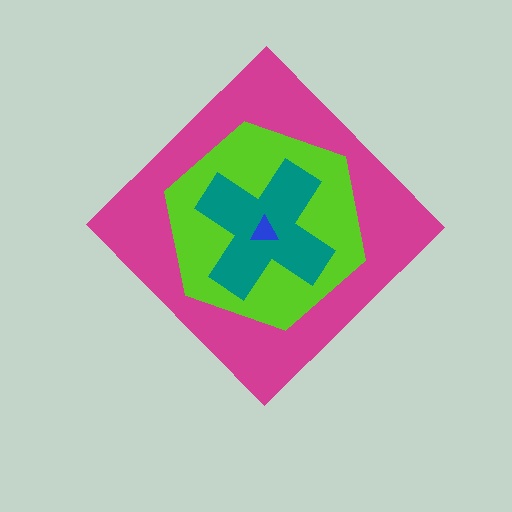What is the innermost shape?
The blue triangle.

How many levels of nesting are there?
4.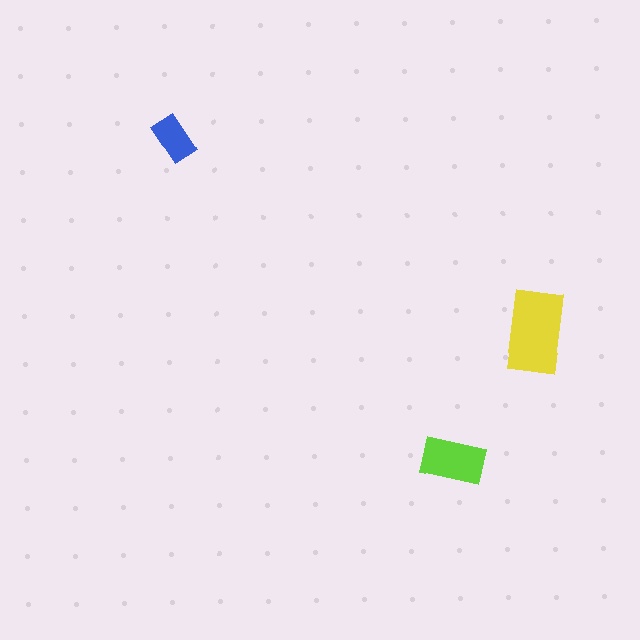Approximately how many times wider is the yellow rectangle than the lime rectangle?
About 1.5 times wider.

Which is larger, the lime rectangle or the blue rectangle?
The lime one.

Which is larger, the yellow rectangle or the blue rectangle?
The yellow one.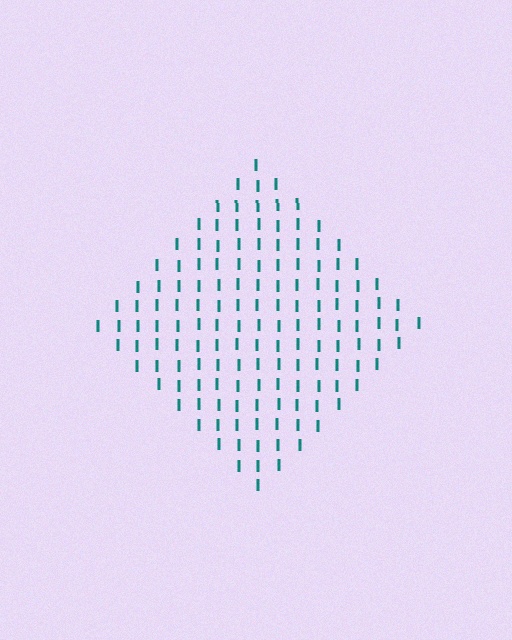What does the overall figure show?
The overall figure shows a diamond.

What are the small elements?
The small elements are letter I's.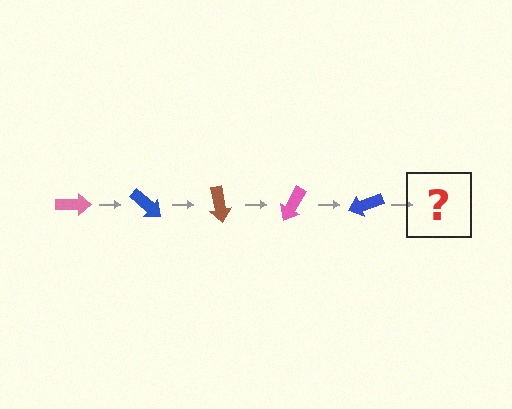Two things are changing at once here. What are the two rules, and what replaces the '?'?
The two rules are that it rotates 40 degrees each step and the color cycles through pink, blue, and brown. The '?' should be a brown arrow, rotated 200 degrees from the start.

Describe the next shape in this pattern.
It should be a brown arrow, rotated 200 degrees from the start.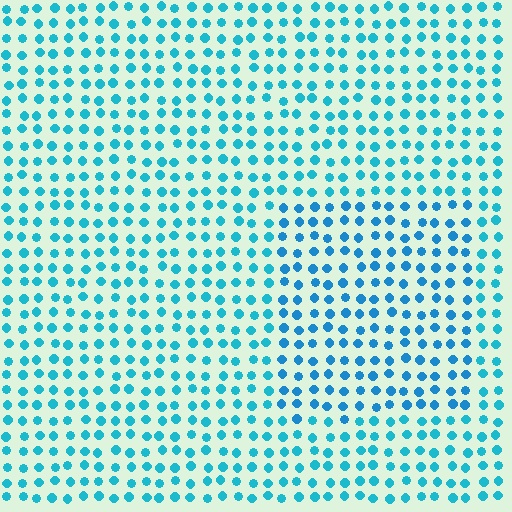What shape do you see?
I see a rectangle.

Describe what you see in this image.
The image is filled with small cyan elements in a uniform arrangement. A rectangle-shaped region is visible where the elements are tinted to a slightly different hue, forming a subtle color boundary.